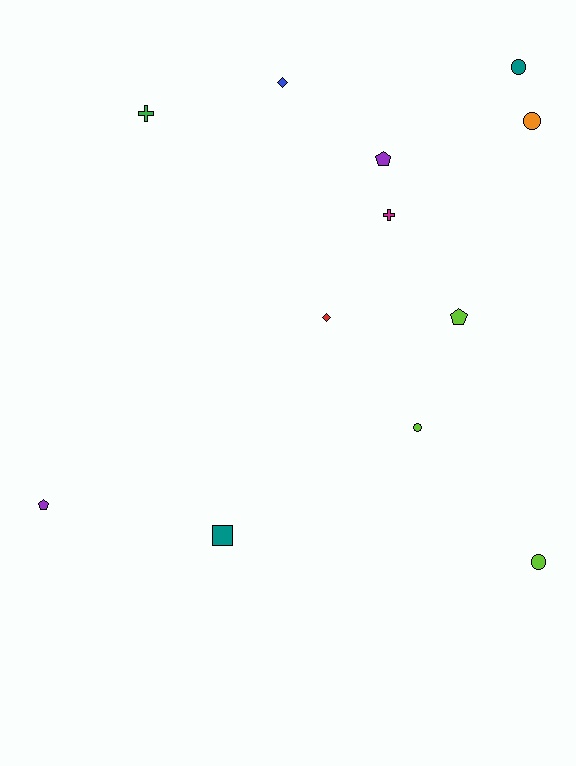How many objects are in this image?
There are 12 objects.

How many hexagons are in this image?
There are no hexagons.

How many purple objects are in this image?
There are 2 purple objects.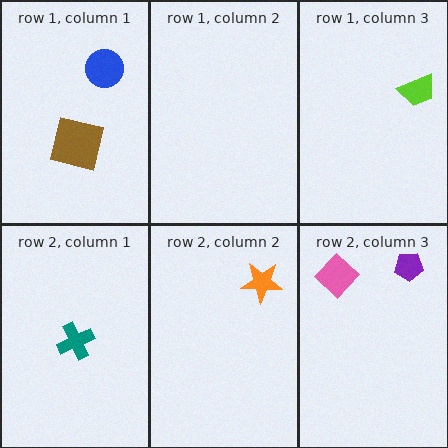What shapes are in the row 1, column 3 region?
The lime trapezoid.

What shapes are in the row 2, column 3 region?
The purple pentagon, the pink diamond.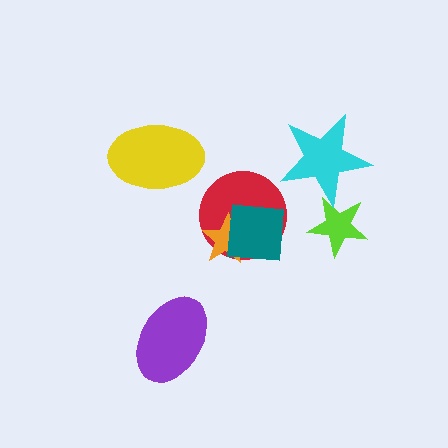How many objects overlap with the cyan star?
1 object overlaps with the cyan star.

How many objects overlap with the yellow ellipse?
0 objects overlap with the yellow ellipse.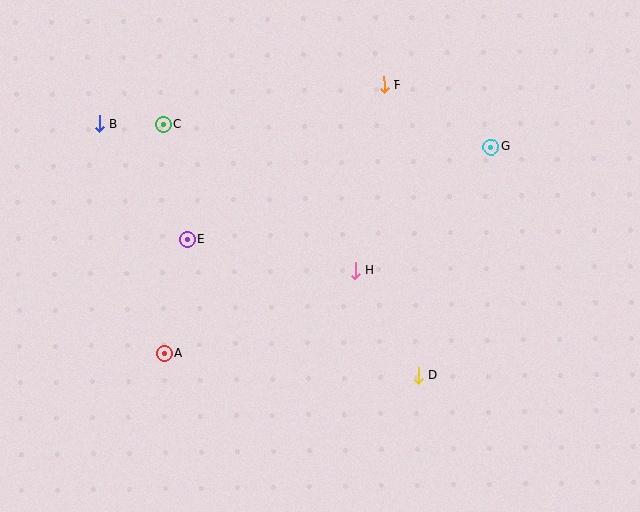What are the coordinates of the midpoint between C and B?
The midpoint between C and B is at (131, 124).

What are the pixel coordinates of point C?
Point C is at (164, 125).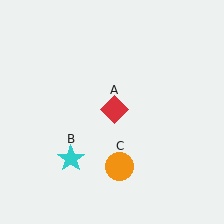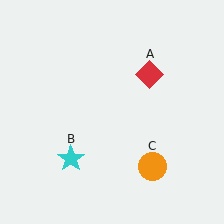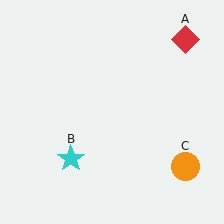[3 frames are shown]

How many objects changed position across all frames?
2 objects changed position: red diamond (object A), orange circle (object C).